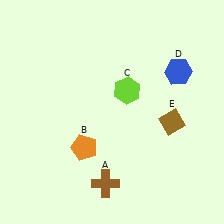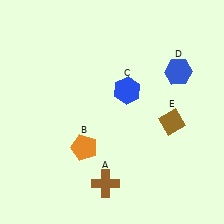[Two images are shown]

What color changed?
The hexagon (C) changed from lime in Image 1 to blue in Image 2.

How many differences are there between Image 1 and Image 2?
There is 1 difference between the two images.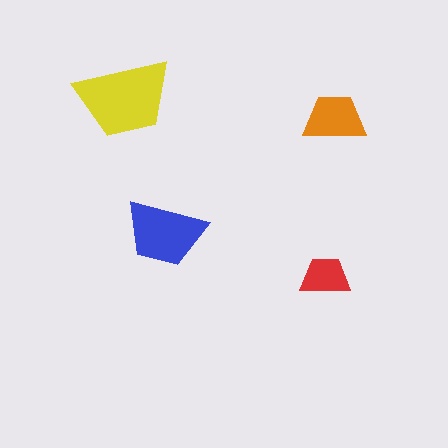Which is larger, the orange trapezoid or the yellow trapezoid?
The yellow one.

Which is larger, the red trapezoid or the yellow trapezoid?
The yellow one.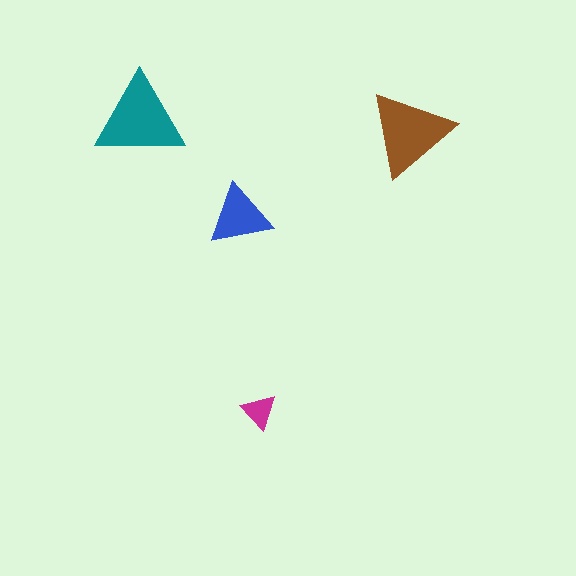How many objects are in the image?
There are 4 objects in the image.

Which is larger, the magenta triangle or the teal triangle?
The teal one.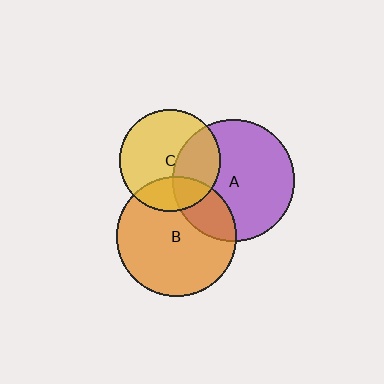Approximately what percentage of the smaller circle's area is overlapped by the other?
Approximately 25%.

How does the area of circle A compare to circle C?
Approximately 1.4 times.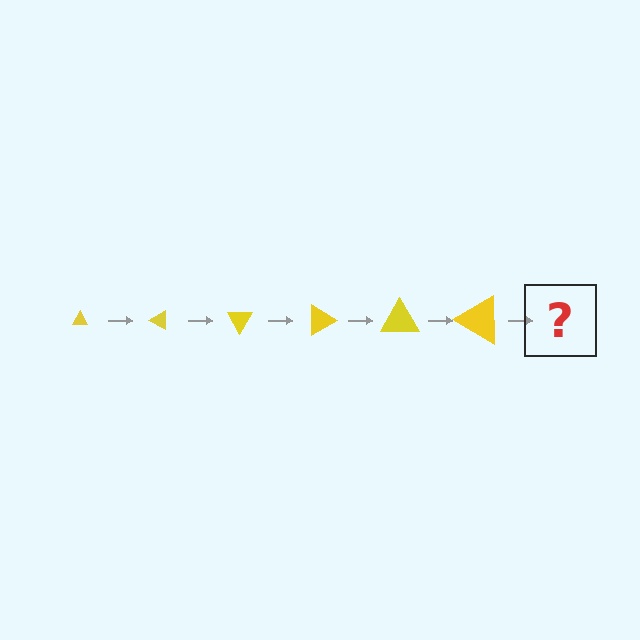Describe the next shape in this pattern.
It should be a triangle, larger than the previous one and rotated 180 degrees from the start.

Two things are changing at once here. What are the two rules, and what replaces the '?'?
The two rules are that the triangle grows larger each step and it rotates 30 degrees each step. The '?' should be a triangle, larger than the previous one and rotated 180 degrees from the start.